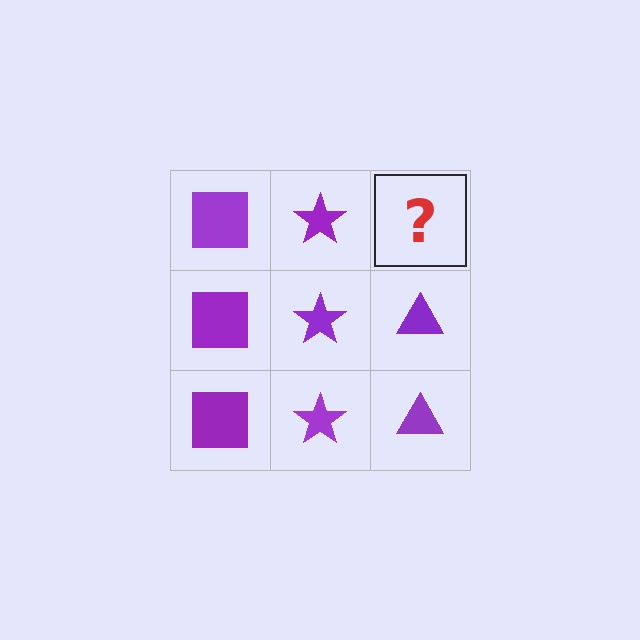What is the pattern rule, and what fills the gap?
The rule is that each column has a consistent shape. The gap should be filled with a purple triangle.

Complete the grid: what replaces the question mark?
The question mark should be replaced with a purple triangle.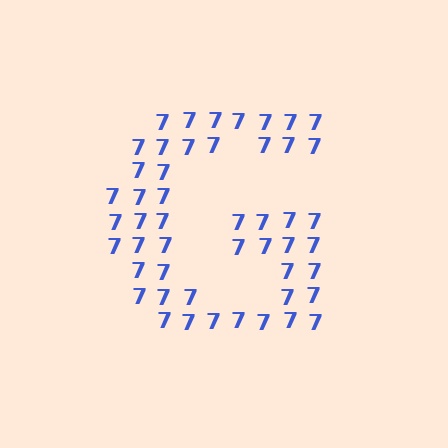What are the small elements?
The small elements are digit 7's.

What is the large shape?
The large shape is the letter G.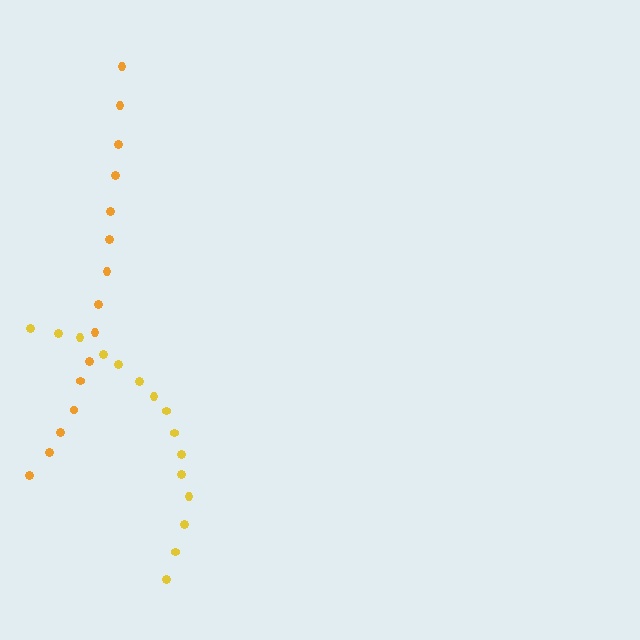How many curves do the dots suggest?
There are 2 distinct paths.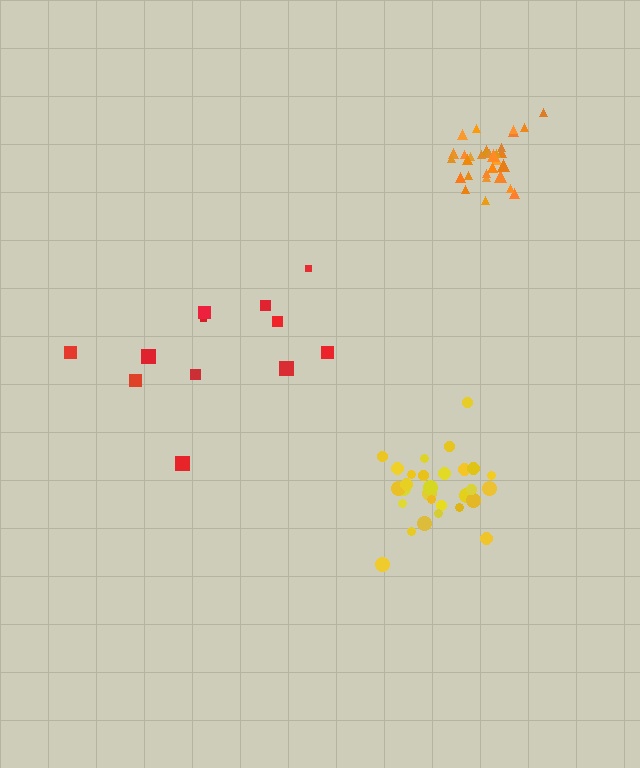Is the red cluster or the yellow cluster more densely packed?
Yellow.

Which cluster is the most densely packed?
Orange.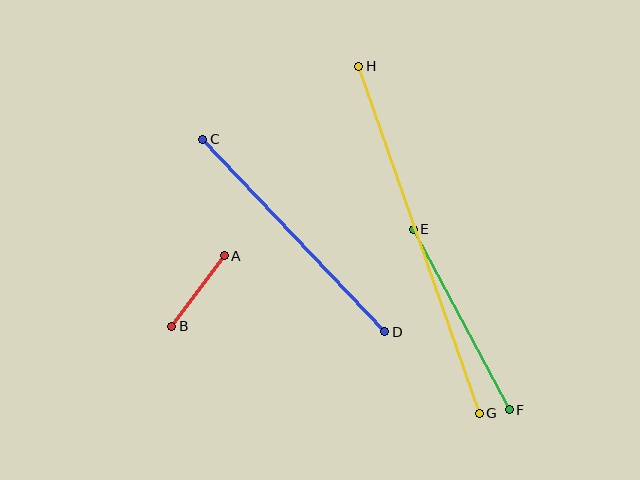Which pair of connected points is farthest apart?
Points G and H are farthest apart.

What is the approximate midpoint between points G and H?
The midpoint is at approximately (419, 240) pixels.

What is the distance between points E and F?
The distance is approximately 204 pixels.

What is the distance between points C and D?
The distance is approximately 265 pixels.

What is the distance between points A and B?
The distance is approximately 88 pixels.